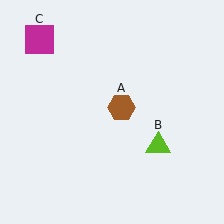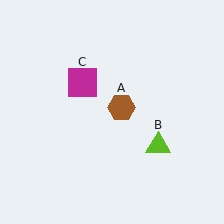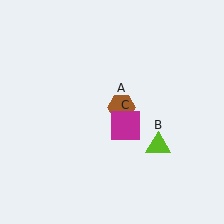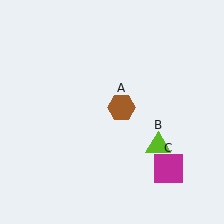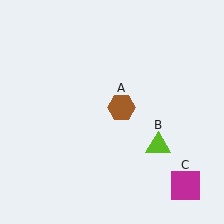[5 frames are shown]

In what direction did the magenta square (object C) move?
The magenta square (object C) moved down and to the right.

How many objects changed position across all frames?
1 object changed position: magenta square (object C).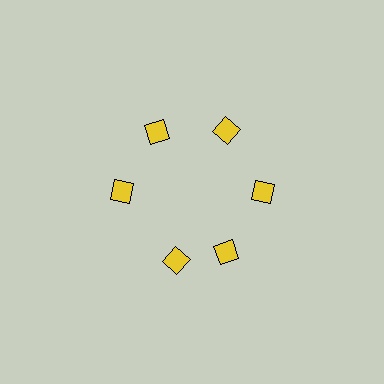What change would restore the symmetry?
The symmetry would be restored by rotating it back into even spacing with its neighbors so that all 6 diamonds sit at equal angles and equal distance from the center.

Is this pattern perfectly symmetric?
No. The 6 yellow diamonds are arranged in a ring, but one element near the 7 o'clock position is rotated out of alignment along the ring, breaking the 6-fold rotational symmetry.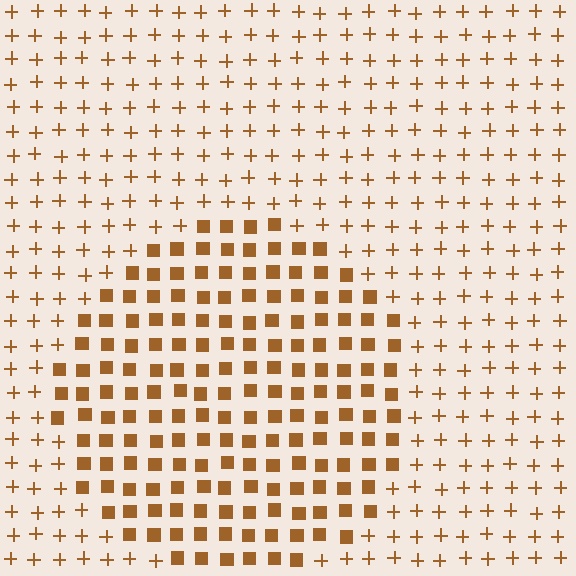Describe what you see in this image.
The image is filled with small brown elements arranged in a uniform grid. A circle-shaped region contains squares, while the surrounding area contains plus signs. The boundary is defined purely by the change in element shape.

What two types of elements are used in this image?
The image uses squares inside the circle region and plus signs outside it.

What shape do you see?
I see a circle.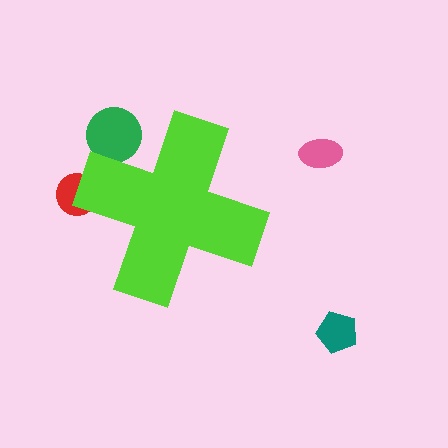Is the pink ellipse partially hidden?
No, the pink ellipse is fully visible.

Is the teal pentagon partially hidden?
No, the teal pentagon is fully visible.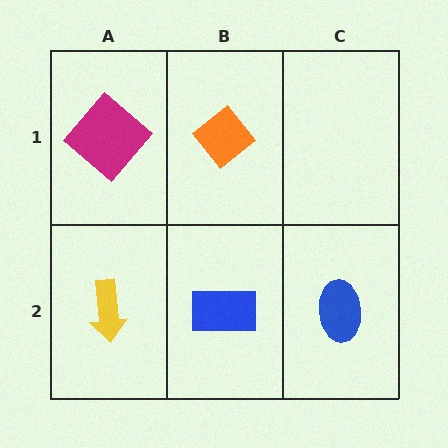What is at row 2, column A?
A yellow arrow.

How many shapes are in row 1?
2 shapes.